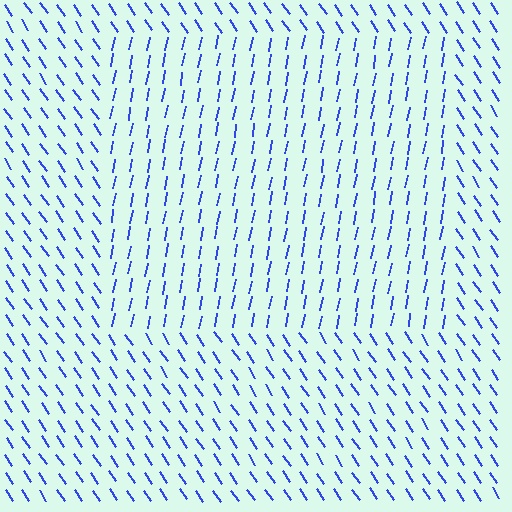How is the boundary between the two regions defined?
The boundary is defined purely by a change in line orientation (approximately 45 degrees difference). All lines are the same color and thickness.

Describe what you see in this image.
The image is filled with small blue line segments. A rectangle region in the image has lines oriented differently from the surrounding lines, creating a visible texture boundary.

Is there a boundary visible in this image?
Yes, there is a texture boundary formed by a change in line orientation.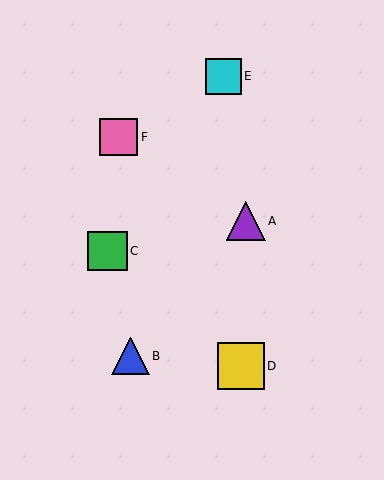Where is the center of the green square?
The center of the green square is at (107, 251).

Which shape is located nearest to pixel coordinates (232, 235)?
The purple triangle (labeled A) at (246, 221) is nearest to that location.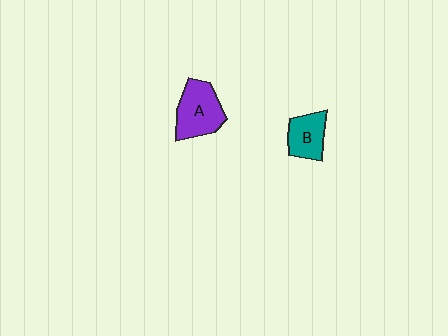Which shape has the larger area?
Shape A (purple).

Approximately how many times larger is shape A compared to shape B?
Approximately 1.4 times.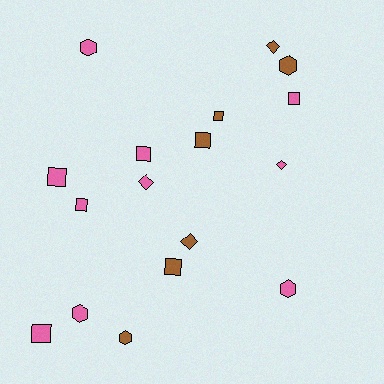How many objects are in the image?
There are 17 objects.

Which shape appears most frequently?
Square, with 8 objects.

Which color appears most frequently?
Pink, with 10 objects.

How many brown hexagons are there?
There are 2 brown hexagons.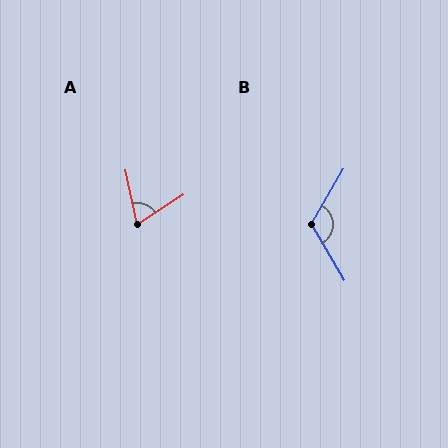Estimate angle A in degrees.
Approximately 69 degrees.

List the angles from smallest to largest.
A (69°), B (120°).